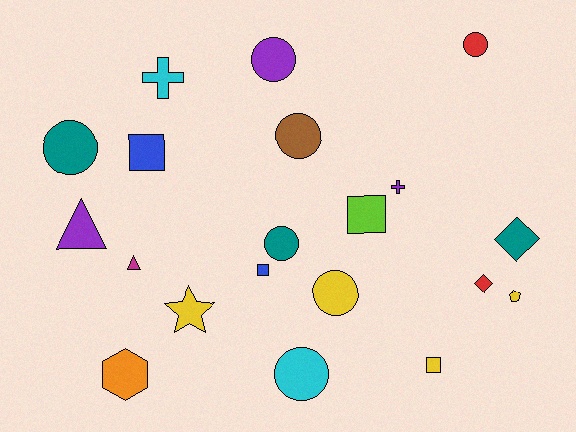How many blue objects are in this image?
There are 2 blue objects.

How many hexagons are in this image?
There is 1 hexagon.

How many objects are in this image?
There are 20 objects.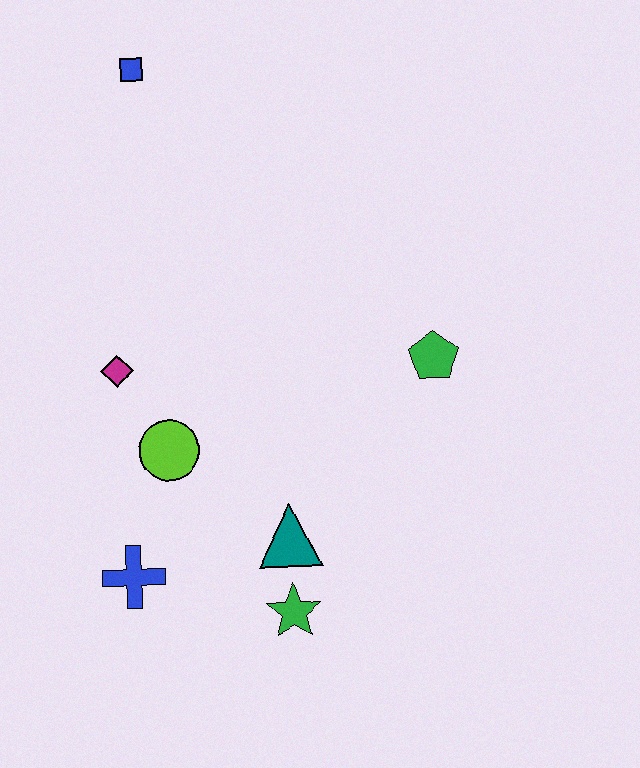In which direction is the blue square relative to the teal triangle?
The blue square is above the teal triangle.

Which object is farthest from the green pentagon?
The blue square is farthest from the green pentagon.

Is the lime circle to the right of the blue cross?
Yes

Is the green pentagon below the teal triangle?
No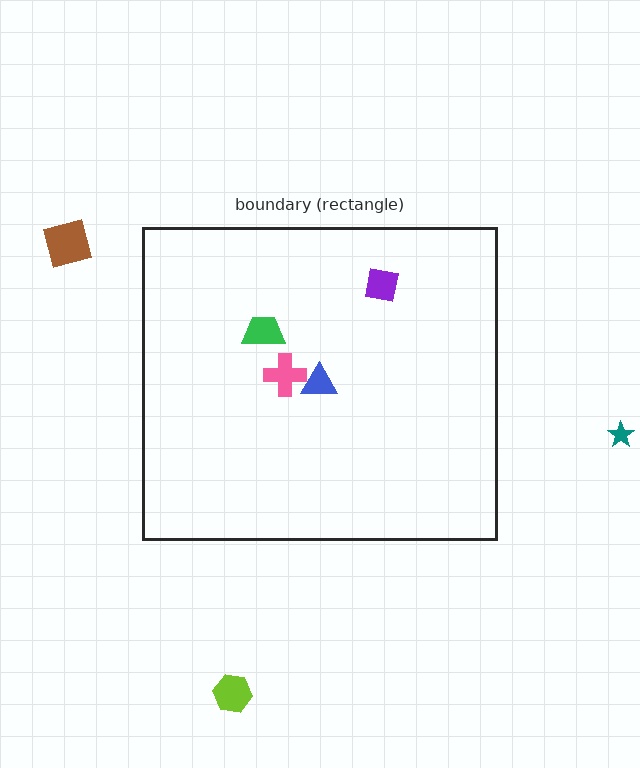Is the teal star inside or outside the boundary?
Outside.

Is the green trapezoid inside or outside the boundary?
Inside.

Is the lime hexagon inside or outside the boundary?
Outside.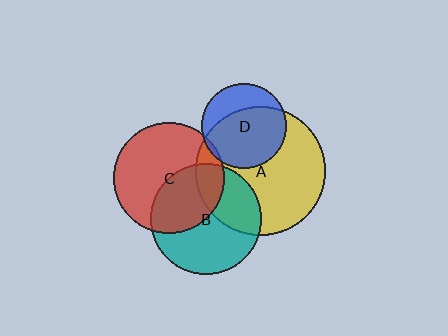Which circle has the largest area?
Circle A (yellow).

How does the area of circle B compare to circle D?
Approximately 1.7 times.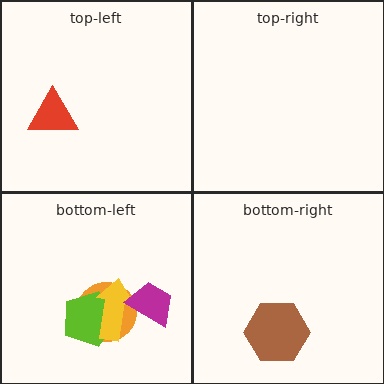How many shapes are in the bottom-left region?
4.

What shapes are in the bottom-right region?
The brown hexagon.